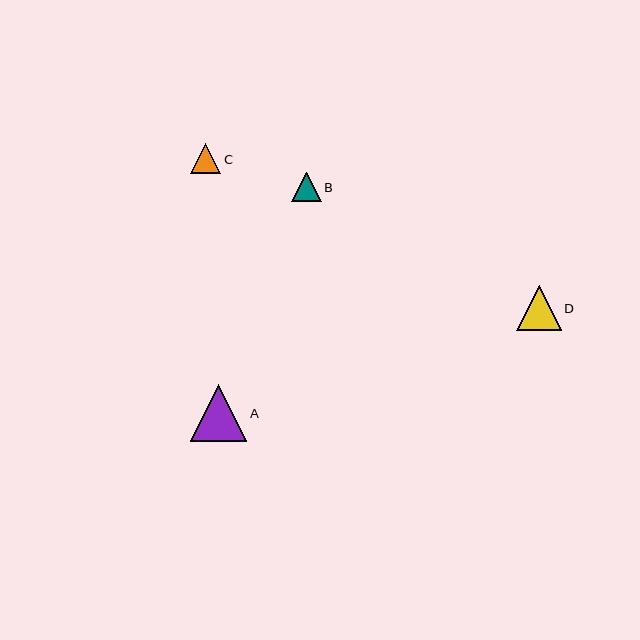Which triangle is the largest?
Triangle A is the largest with a size of approximately 57 pixels.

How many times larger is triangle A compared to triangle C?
Triangle A is approximately 1.9 times the size of triangle C.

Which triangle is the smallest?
Triangle B is the smallest with a size of approximately 29 pixels.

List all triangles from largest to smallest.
From largest to smallest: A, D, C, B.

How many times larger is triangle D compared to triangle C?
Triangle D is approximately 1.5 times the size of triangle C.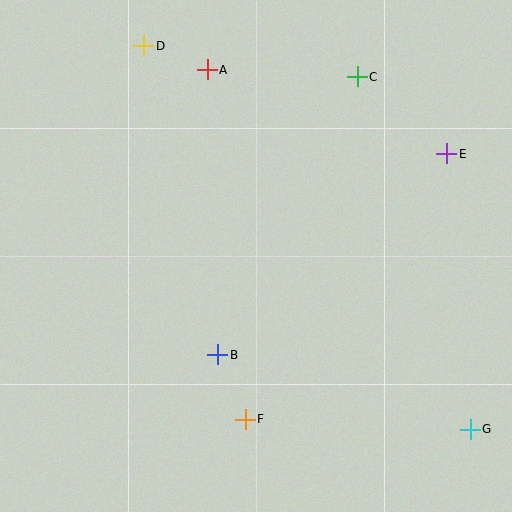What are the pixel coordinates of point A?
Point A is at (207, 70).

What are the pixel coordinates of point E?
Point E is at (447, 154).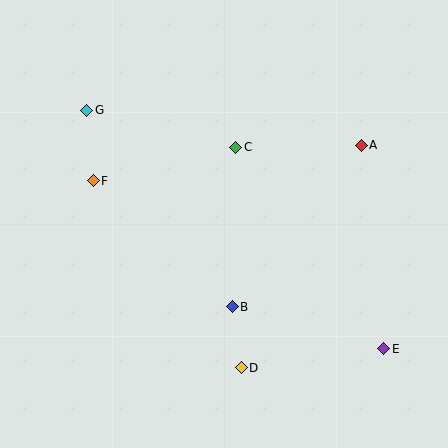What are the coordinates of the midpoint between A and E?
The midpoint between A and E is at (372, 247).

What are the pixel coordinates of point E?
Point E is at (384, 349).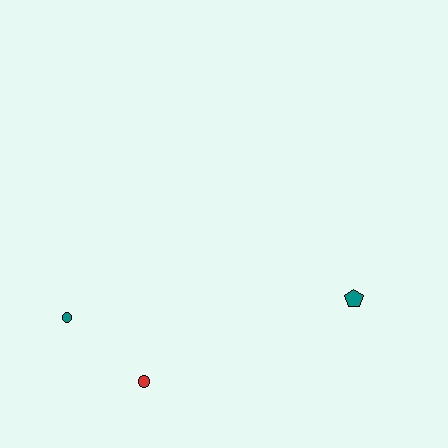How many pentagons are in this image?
There is 1 pentagon.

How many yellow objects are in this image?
There are no yellow objects.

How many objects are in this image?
There are 3 objects.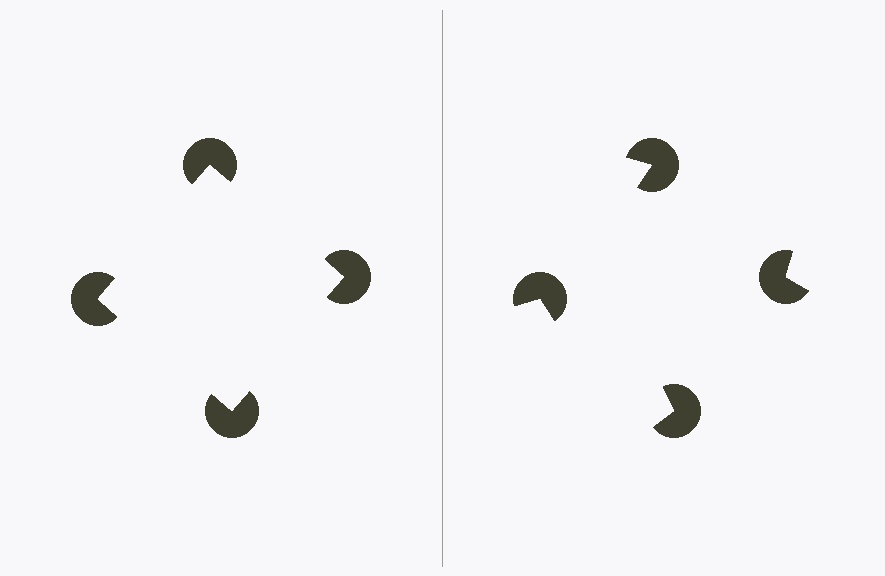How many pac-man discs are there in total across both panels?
8 — 4 on each side.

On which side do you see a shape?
An illusory square appears on the left side. On the right side the wedge cuts are rotated, so no coherent shape forms.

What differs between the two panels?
The pac-man discs are positioned identically on both sides; only the wedge orientations differ. On the left they align to a square; on the right they are misaligned.